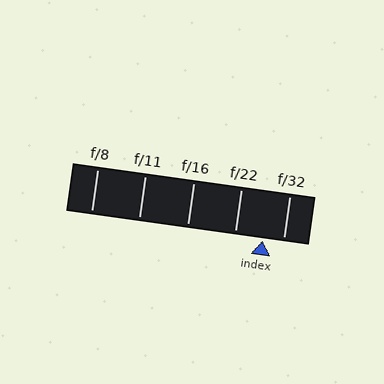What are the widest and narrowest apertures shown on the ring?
The widest aperture shown is f/8 and the narrowest is f/32.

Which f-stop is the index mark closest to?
The index mark is closest to f/32.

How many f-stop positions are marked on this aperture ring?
There are 5 f-stop positions marked.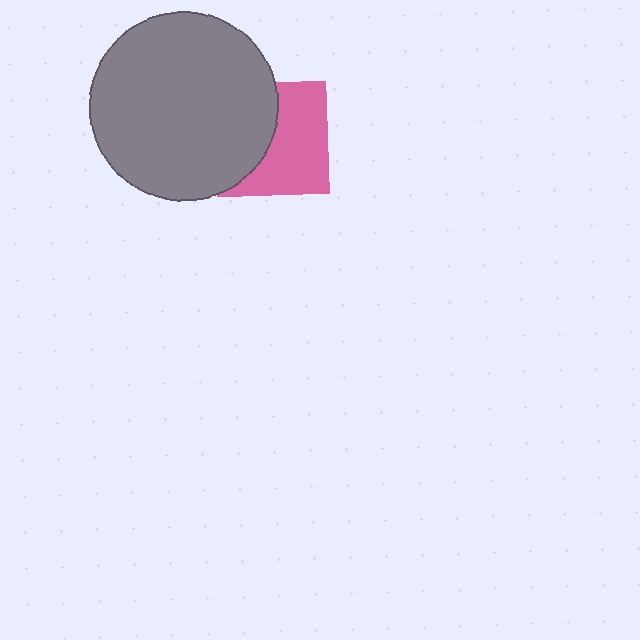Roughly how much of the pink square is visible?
About half of it is visible (roughly 56%).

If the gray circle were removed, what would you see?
You would see the complete pink square.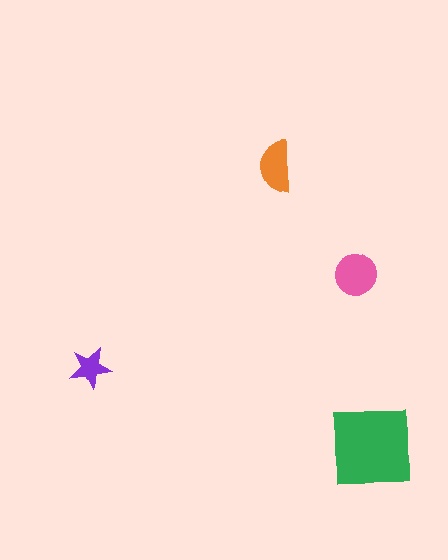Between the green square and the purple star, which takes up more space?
The green square.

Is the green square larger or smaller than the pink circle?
Larger.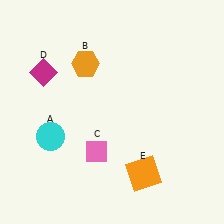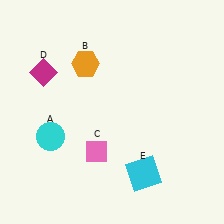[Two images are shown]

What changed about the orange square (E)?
In Image 1, E is orange. In Image 2, it changed to cyan.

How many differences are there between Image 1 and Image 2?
There is 1 difference between the two images.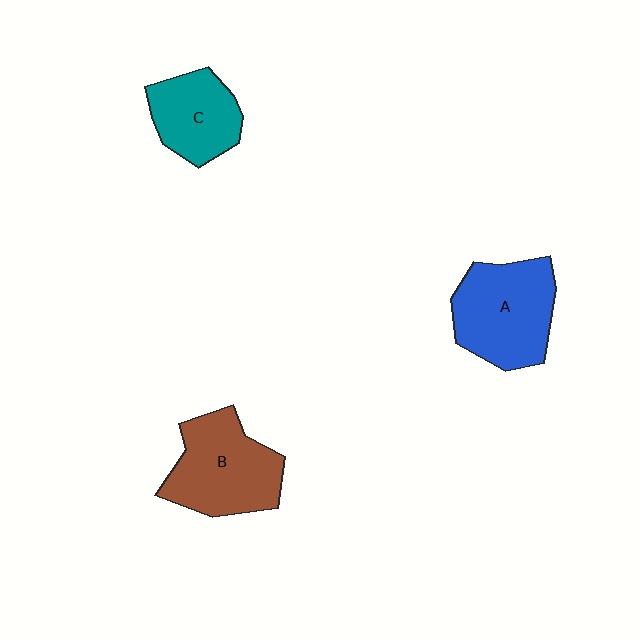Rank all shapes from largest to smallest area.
From largest to smallest: A (blue), B (brown), C (teal).